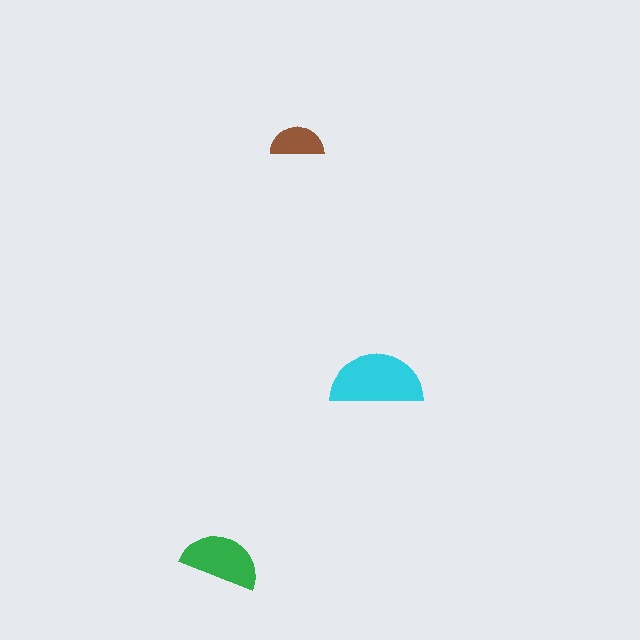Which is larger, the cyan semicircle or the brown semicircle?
The cyan one.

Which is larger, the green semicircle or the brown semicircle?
The green one.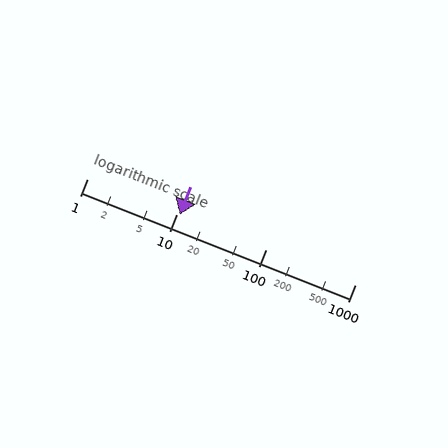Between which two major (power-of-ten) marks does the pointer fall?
The pointer is between 10 and 100.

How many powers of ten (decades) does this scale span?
The scale spans 3 decades, from 1 to 1000.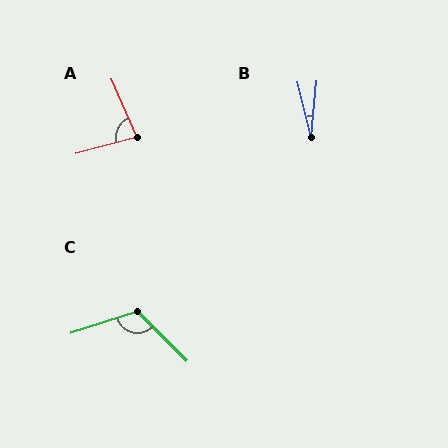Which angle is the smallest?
B, at approximately 19 degrees.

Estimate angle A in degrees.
Approximately 82 degrees.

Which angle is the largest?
C, at approximately 117 degrees.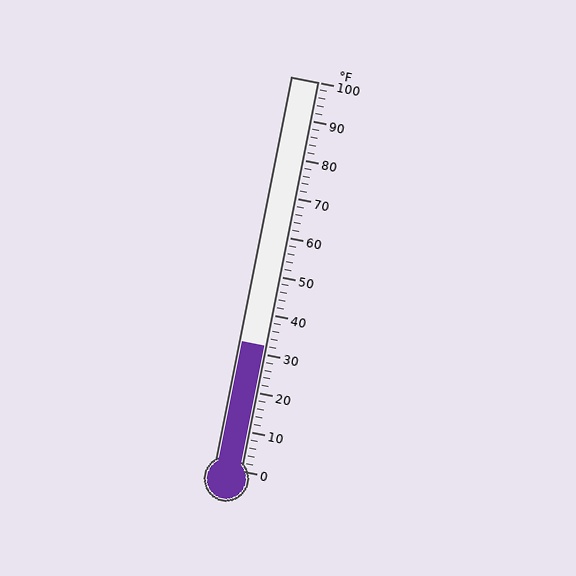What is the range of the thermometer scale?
The thermometer scale ranges from 0°F to 100°F.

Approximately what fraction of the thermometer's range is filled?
The thermometer is filled to approximately 30% of its range.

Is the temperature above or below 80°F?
The temperature is below 80°F.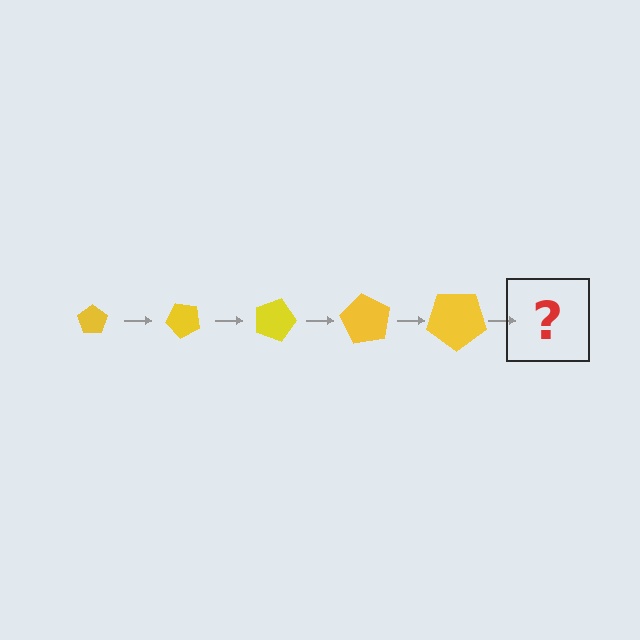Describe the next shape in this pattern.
It should be a pentagon, larger than the previous one and rotated 225 degrees from the start.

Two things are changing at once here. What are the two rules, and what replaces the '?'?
The two rules are that the pentagon grows larger each step and it rotates 45 degrees each step. The '?' should be a pentagon, larger than the previous one and rotated 225 degrees from the start.